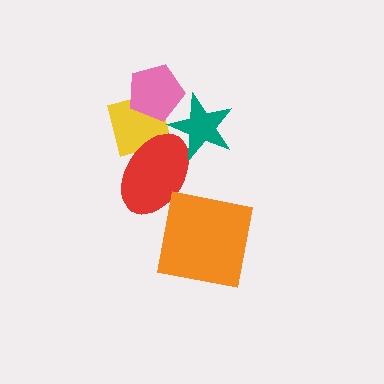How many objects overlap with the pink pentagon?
2 objects overlap with the pink pentagon.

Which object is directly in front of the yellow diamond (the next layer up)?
The pink pentagon is directly in front of the yellow diamond.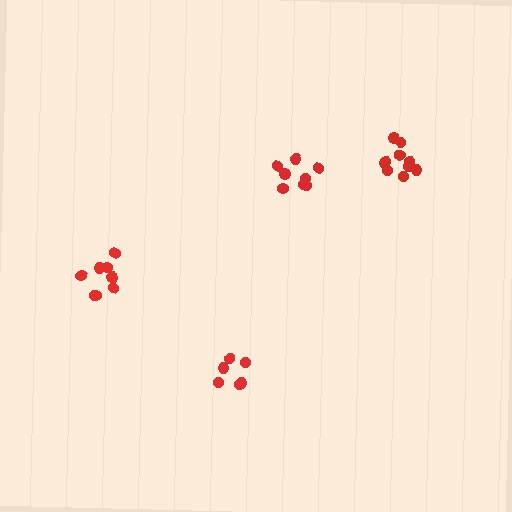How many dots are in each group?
Group 1: 6 dots, Group 2: 8 dots, Group 3: 8 dots, Group 4: 10 dots (32 total).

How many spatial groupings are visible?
There are 4 spatial groupings.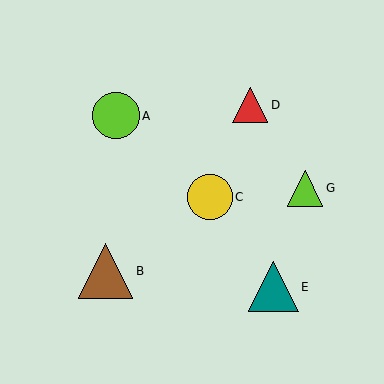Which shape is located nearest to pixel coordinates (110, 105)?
The lime circle (labeled A) at (116, 116) is nearest to that location.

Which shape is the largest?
The brown triangle (labeled B) is the largest.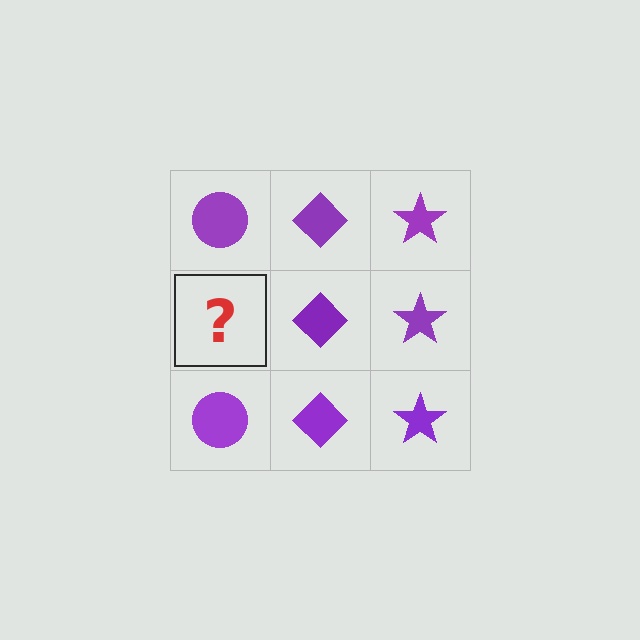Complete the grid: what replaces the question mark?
The question mark should be replaced with a purple circle.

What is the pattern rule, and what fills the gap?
The rule is that each column has a consistent shape. The gap should be filled with a purple circle.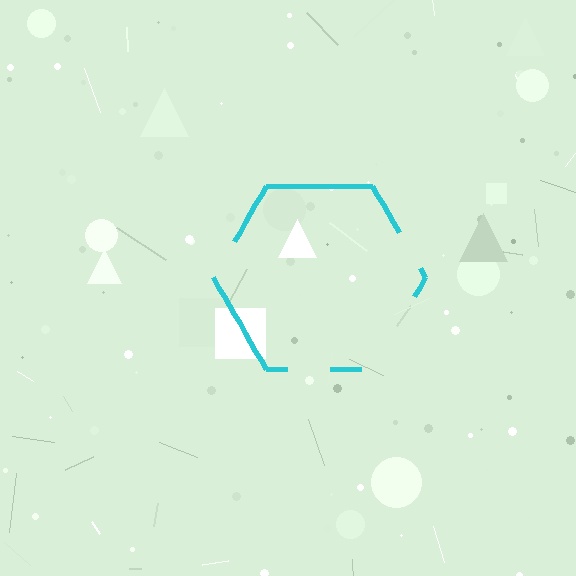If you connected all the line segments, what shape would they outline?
They would outline a hexagon.